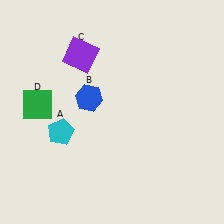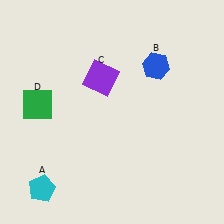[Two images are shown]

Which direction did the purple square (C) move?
The purple square (C) moved down.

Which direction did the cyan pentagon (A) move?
The cyan pentagon (A) moved down.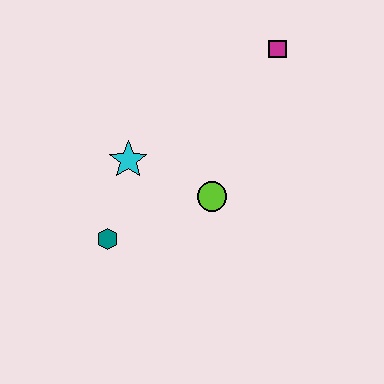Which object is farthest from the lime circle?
The magenta square is farthest from the lime circle.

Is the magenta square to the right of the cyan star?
Yes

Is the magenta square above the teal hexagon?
Yes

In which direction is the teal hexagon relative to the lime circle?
The teal hexagon is to the left of the lime circle.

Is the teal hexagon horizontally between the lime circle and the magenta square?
No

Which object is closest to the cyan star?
The teal hexagon is closest to the cyan star.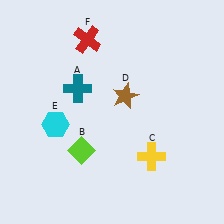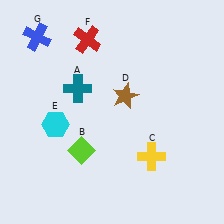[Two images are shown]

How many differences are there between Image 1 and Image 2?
There is 1 difference between the two images.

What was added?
A blue cross (G) was added in Image 2.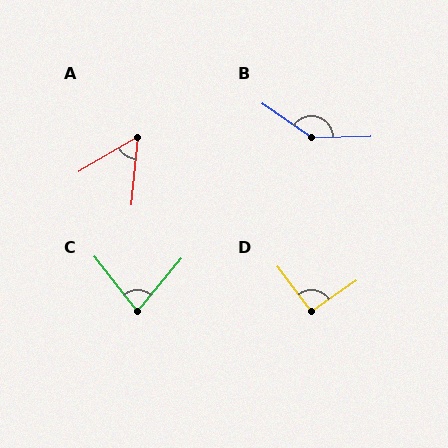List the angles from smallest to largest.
A (54°), C (78°), D (92°), B (144°).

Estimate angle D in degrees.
Approximately 92 degrees.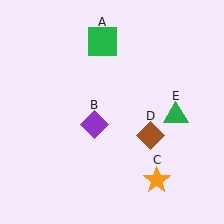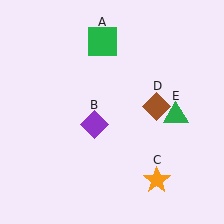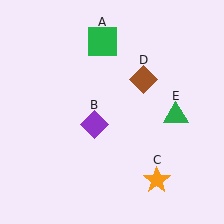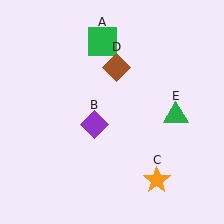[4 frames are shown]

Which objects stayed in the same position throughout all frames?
Green square (object A) and purple diamond (object B) and orange star (object C) and green triangle (object E) remained stationary.